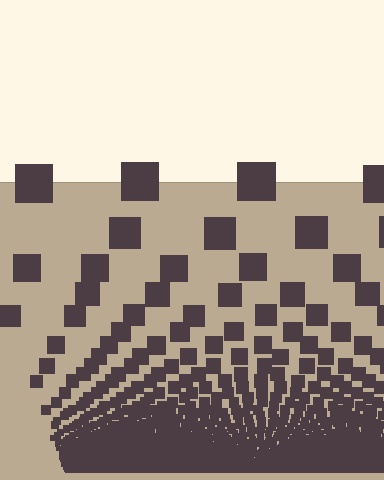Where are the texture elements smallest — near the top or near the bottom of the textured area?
Near the bottom.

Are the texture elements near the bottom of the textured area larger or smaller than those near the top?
Smaller. The gradient is inverted — elements near the bottom are smaller and denser.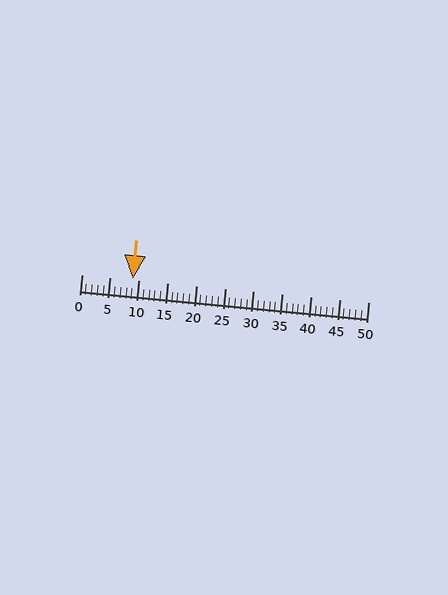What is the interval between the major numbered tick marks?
The major tick marks are spaced 5 units apart.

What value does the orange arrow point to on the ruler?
The orange arrow points to approximately 9.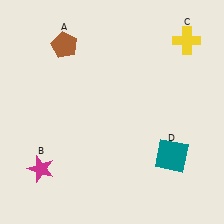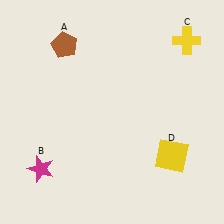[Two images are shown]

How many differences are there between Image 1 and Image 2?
There is 1 difference between the two images.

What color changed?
The square (D) changed from teal in Image 1 to yellow in Image 2.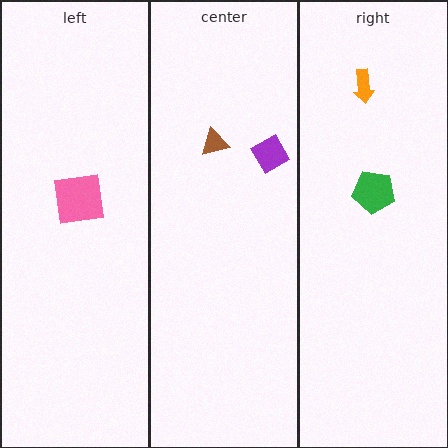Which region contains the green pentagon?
The right region.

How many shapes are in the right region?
2.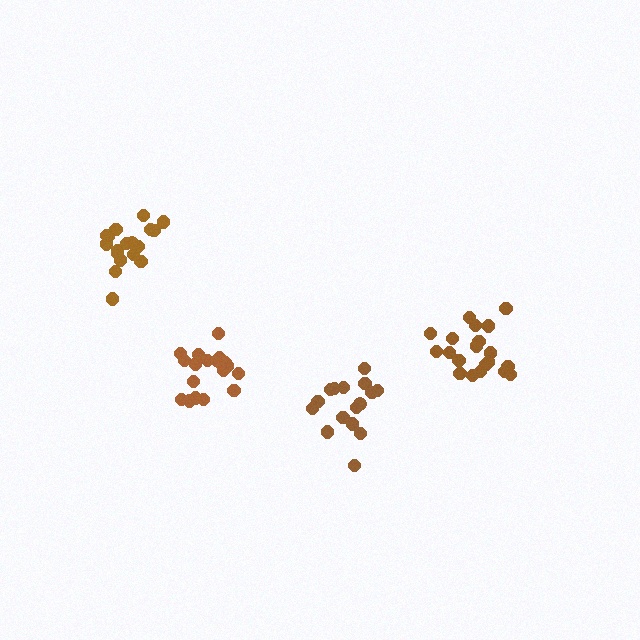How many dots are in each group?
Group 1: 18 dots, Group 2: 20 dots, Group 3: 19 dots, Group 4: 16 dots (73 total).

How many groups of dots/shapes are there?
There are 4 groups.